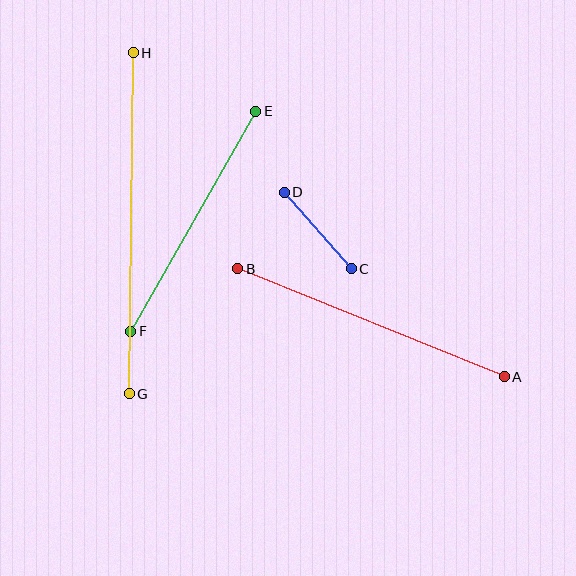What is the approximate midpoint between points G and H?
The midpoint is at approximately (131, 223) pixels.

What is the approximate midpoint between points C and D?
The midpoint is at approximately (318, 230) pixels.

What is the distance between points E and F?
The distance is approximately 253 pixels.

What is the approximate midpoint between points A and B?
The midpoint is at approximately (371, 323) pixels.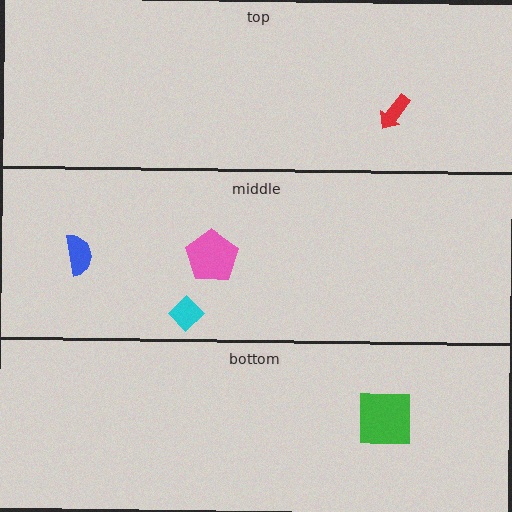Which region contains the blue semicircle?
The middle region.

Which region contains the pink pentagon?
The middle region.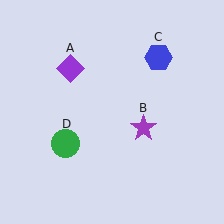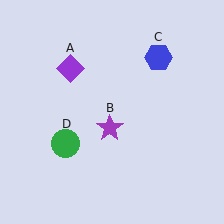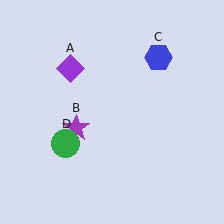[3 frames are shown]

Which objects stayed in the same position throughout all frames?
Purple diamond (object A) and blue hexagon (object C) and green circle (object D) remained stationary.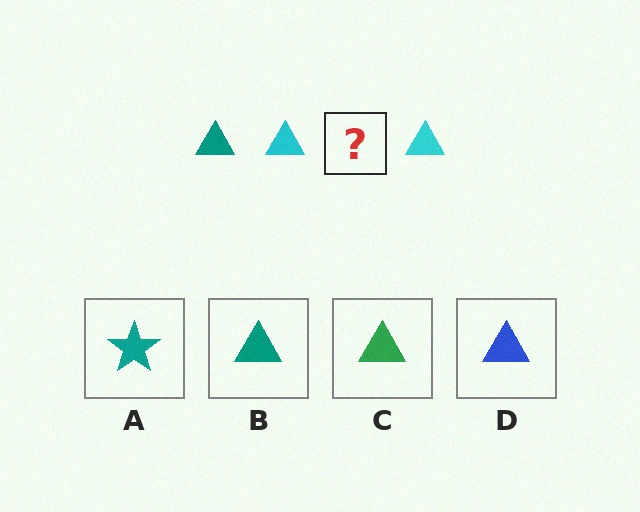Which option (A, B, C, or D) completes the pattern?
B.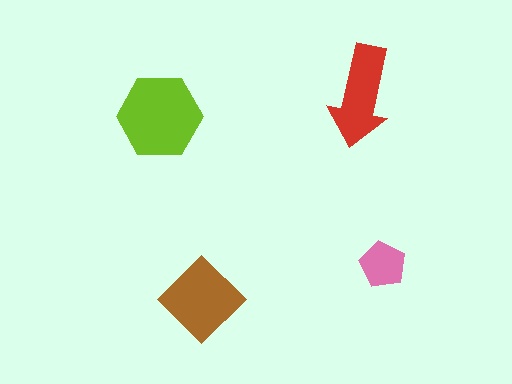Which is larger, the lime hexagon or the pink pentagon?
The lime hexagon.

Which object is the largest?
The lime hexagon.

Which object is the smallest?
The pink pentagon.